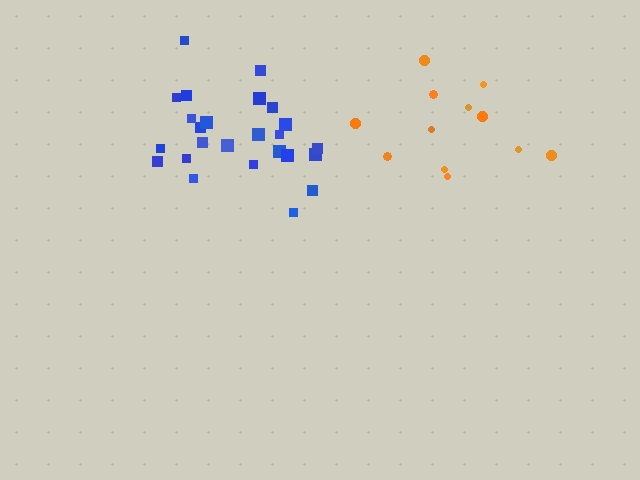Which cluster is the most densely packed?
Blue.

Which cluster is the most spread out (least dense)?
Orange.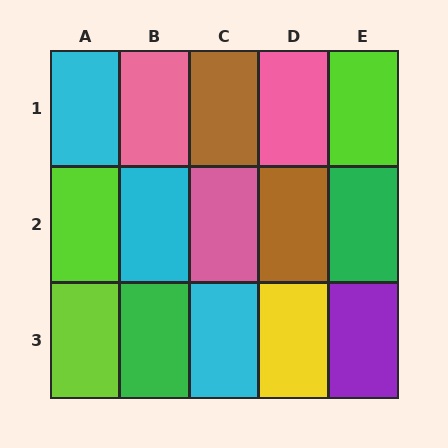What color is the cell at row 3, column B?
Green.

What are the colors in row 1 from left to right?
Cyan, pink, brown, pink, lime.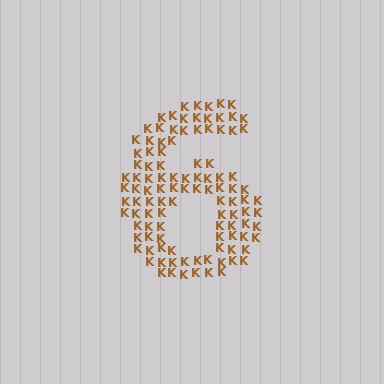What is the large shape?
The large shape is the digit 6.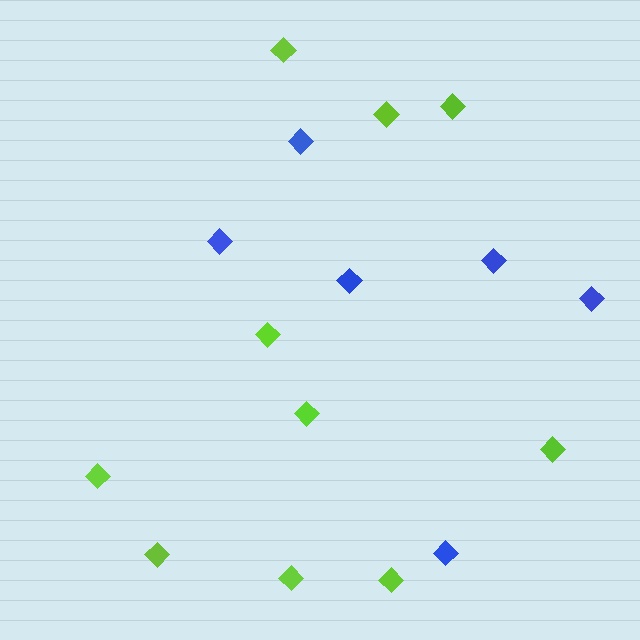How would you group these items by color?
There are 2 groups: one group of lime diamonds (10) and one group of blue diamonds (6).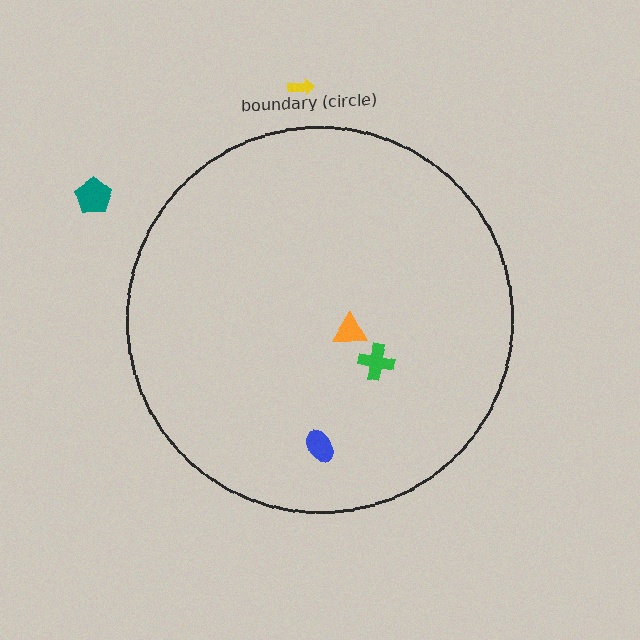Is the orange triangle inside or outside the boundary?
Inside.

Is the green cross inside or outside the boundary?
Inside.